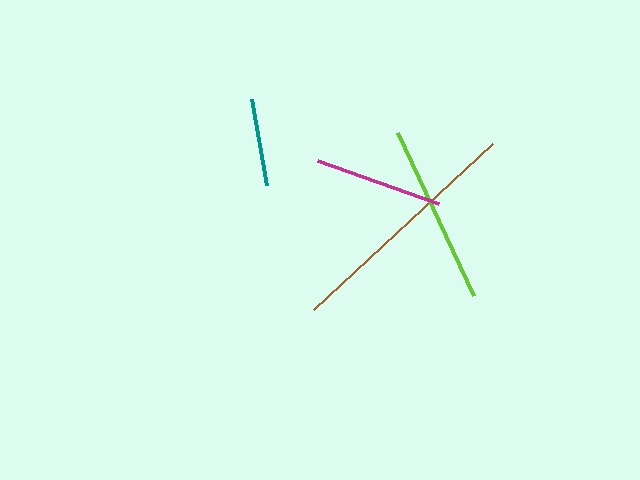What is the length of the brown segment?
The brown segment is approximately 244 pixels long.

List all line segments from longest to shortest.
From longest to shortest: brown, lime, magenta, teal.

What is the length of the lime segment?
The lime segment is approximately 179 pixels long.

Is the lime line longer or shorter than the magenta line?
The lime line is longer than the magenta line.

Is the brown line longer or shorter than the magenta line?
The brown line is longer than the magenta line.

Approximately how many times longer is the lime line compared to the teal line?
The lime line is approximately 2.1 times the length of the teal line.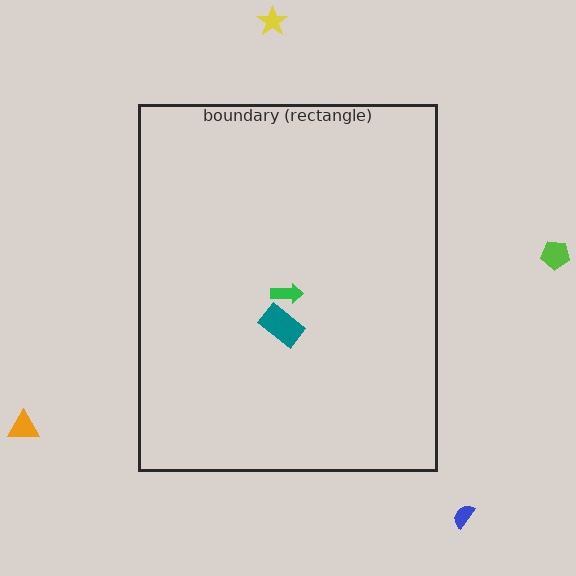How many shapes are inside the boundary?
2 inside, 4 outside.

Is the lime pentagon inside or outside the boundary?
Outside.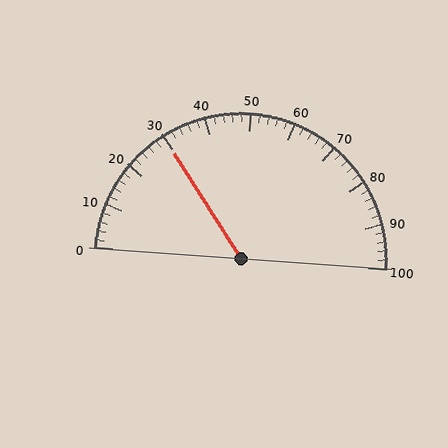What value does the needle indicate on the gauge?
The needle indicates approximately 30.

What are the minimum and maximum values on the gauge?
The gauge ranges from 0 to 100.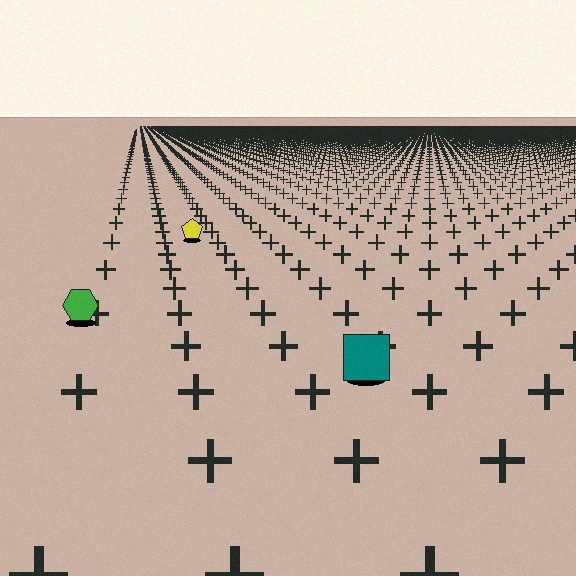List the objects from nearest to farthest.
From nearest to farthest: the teal square, the green hexagon, the yellow pentagon.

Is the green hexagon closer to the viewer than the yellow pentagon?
Yes. The green hexagon is closer — you can tell from the texture gradient: the ground texture is coarser near it.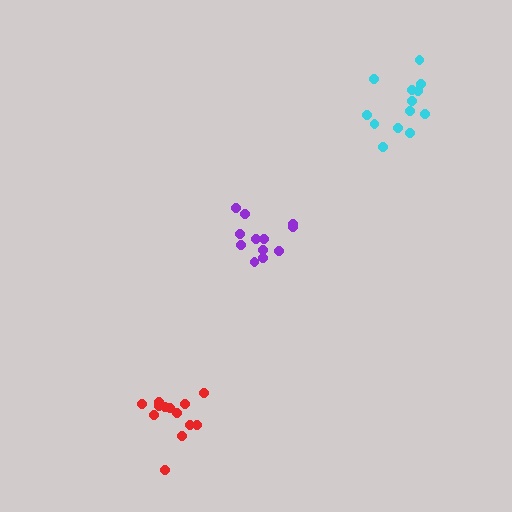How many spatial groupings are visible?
There are 3 spatial groupings.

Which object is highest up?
The cyan cluster is topmost.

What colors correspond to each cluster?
The clusters are colored: red, purple, cyan.